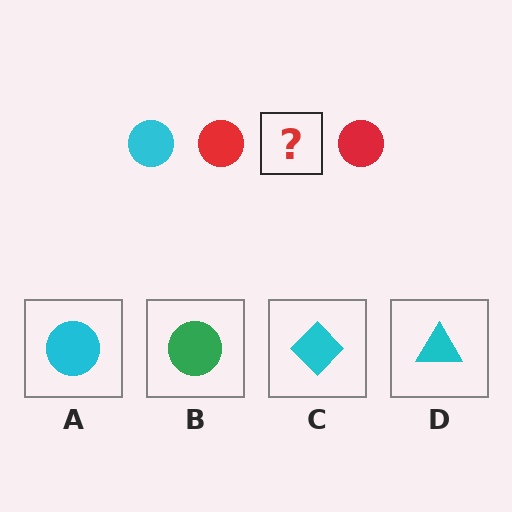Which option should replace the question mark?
Option A.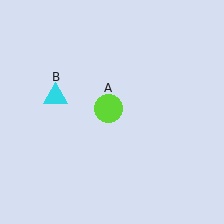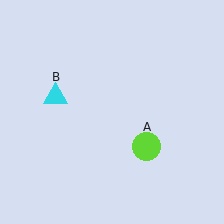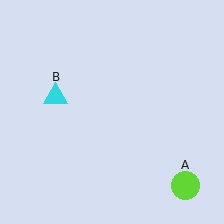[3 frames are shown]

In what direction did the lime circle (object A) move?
The lime circle (object A) moved down and to the right.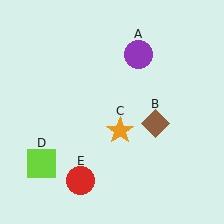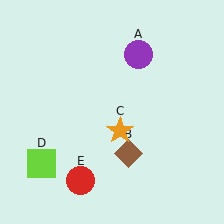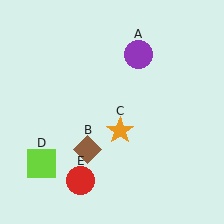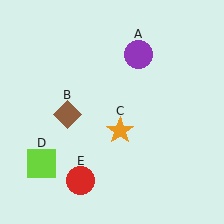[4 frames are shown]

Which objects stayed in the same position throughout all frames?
Purple circle (object A) and orange star (object C) and lime square (object D) and red circle (object E) remained stationary.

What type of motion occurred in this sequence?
The brown diamond (object B) rotated clockwise around the center of the scene.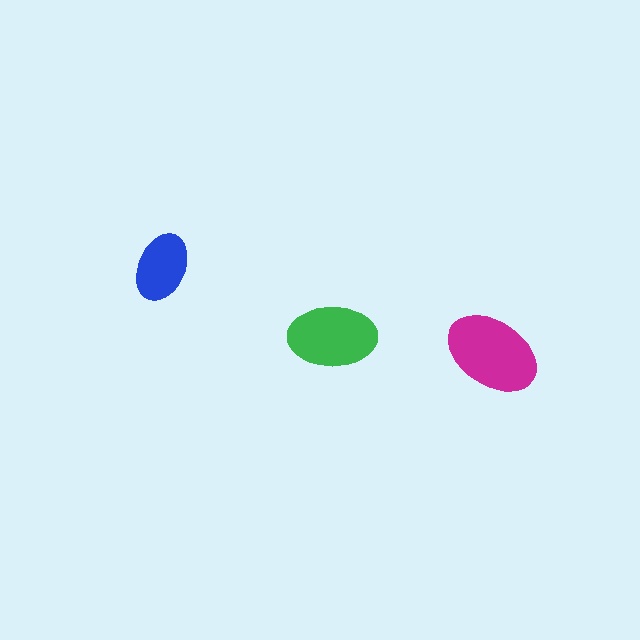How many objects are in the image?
There are 3 objects in the image.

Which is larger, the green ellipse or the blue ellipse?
The green one.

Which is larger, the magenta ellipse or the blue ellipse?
The magenta one.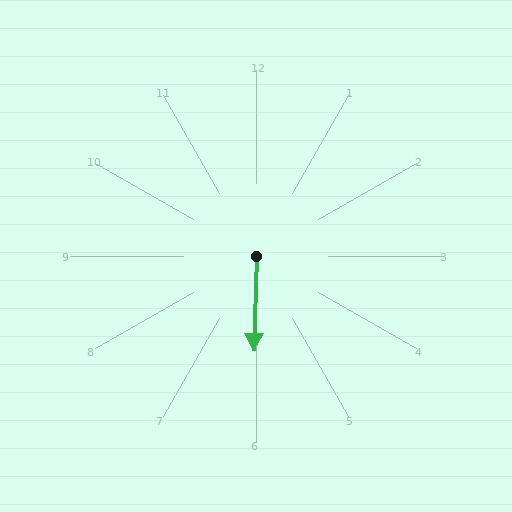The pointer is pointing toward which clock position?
Roughly 6 o'clock.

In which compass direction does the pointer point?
South.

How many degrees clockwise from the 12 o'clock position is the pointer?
Approximately 182 degrees.